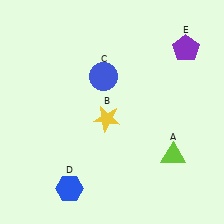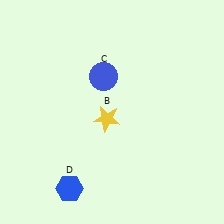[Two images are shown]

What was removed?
The lime triangle (A), the purple pentagon (E) were removed in Image 2.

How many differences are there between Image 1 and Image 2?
There are 2 differences between the two images.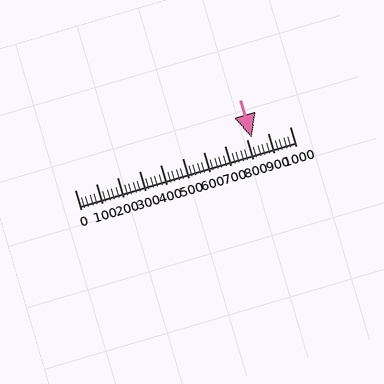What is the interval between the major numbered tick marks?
The major tick marks are spaced 100 units apart.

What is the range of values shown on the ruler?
The ruler shows values from 0 to 1000.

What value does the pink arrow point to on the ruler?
The pink arrow points to approximately 823.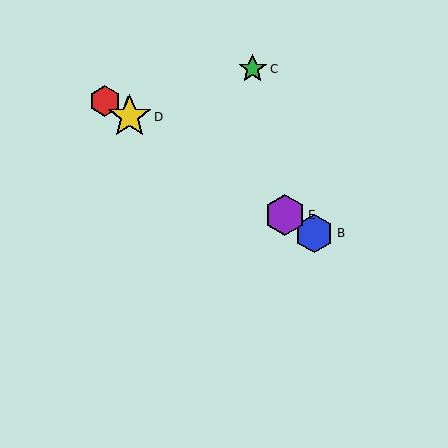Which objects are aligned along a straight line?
Objects A, B, D, E are aligned along a straight line.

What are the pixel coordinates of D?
Object D is at (130, 117).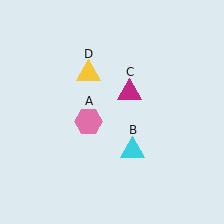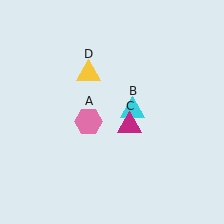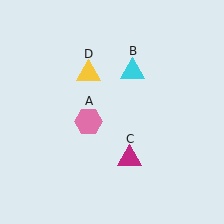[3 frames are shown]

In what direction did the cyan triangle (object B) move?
The cyan triangle (object B) moved up.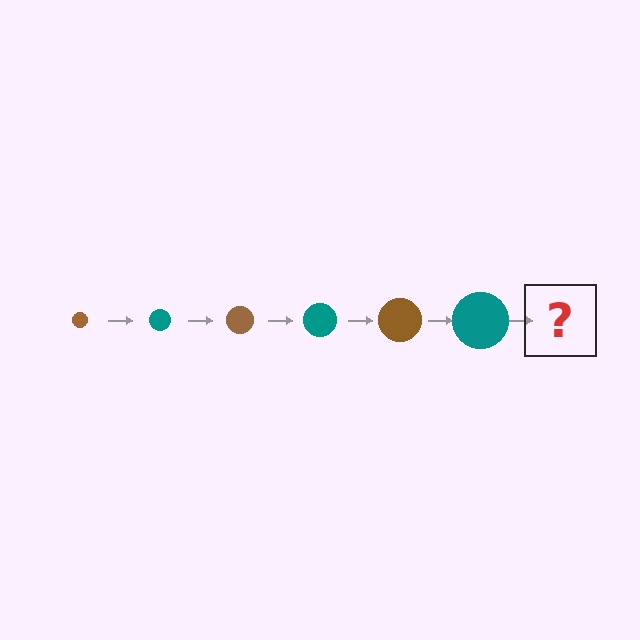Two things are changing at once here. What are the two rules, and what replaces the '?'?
The two rules are that the circle grows larger each step and the color cycles through brown and teal. The '?' should be a brown circle, larger than the previous one.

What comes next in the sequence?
The next element should be a brown circle, larger than the previous one.